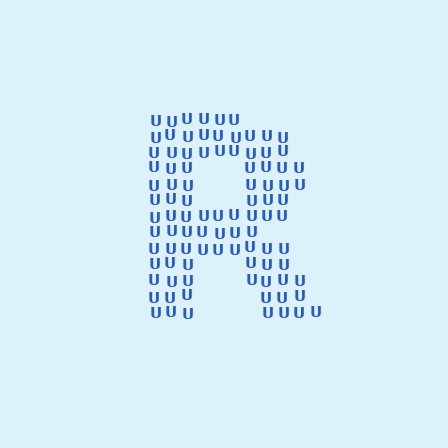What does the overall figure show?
The overall figure shows the letter R.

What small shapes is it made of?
It is made of small letter U's.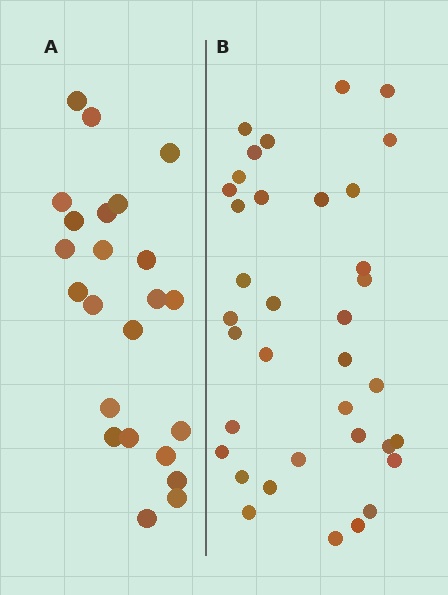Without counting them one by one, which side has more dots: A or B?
Region B (the right region) has more dots.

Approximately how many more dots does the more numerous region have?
Region B has approximately 15 more dots than region A.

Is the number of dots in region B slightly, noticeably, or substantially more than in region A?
Region B has substantially more. The ratio is roughly 1.6 to 1.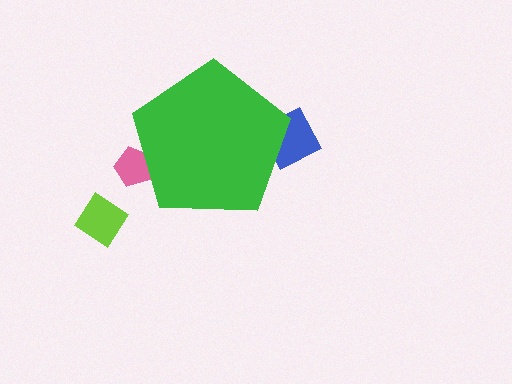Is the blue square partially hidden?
Yes, the blue square is partially hidden behind the green pentagon.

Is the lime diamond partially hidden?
No, the lime diamond is fully visible.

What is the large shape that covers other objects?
A green pentagon.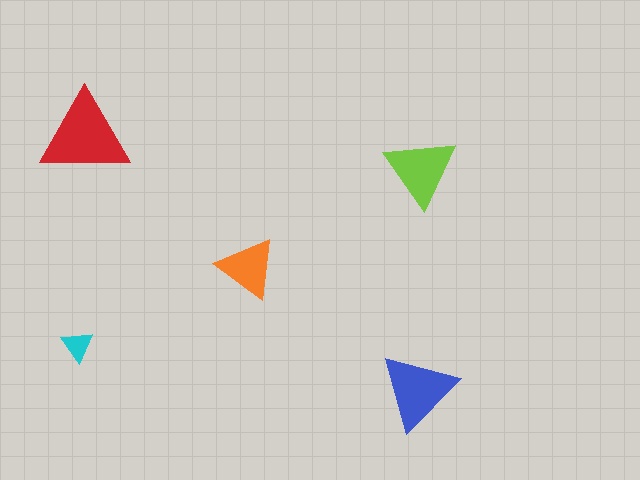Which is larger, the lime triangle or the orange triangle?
The lime one.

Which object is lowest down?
The blue triangle is bottommost.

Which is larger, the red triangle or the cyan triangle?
The red one.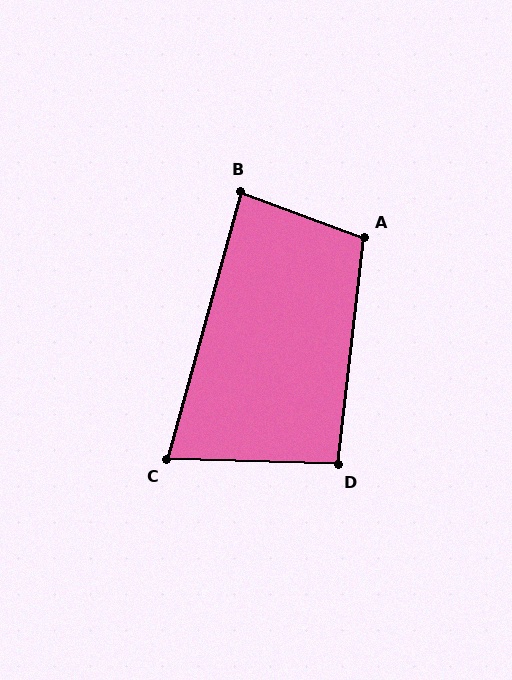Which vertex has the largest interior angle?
A, at approximately 104 degrees.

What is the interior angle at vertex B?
Approximately 85 degrees (approximately right).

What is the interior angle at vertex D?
Approximately 95 degrees (approximately right).